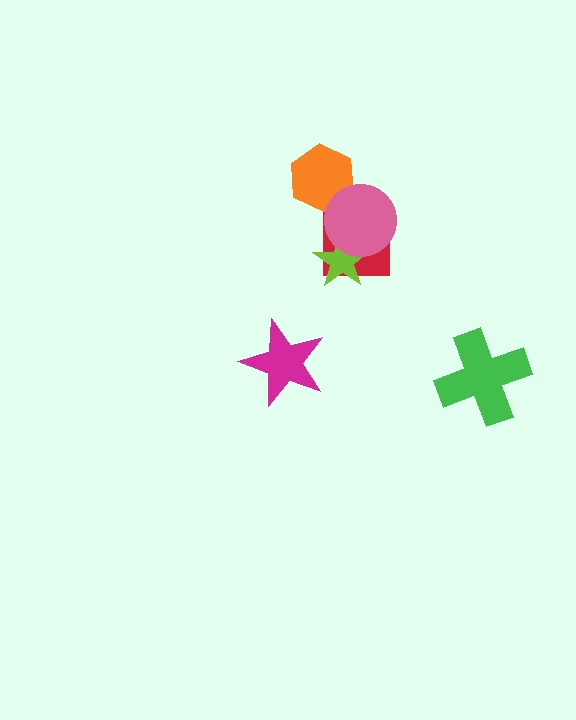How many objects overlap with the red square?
2 objects overlap with the red square.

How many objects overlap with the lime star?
2 objects overlap with the lime star.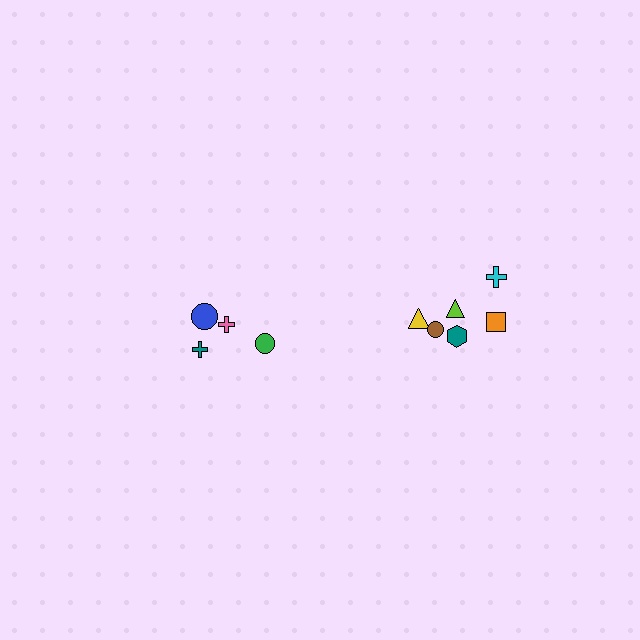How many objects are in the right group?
There are 6 objects.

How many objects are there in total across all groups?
There are 10 objects.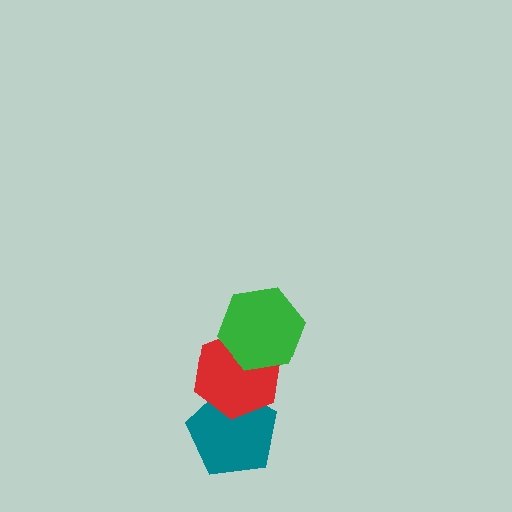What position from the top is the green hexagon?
The green hexagon is 1st from the top.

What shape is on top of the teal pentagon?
The red hexagon is on top of the teal pentagon.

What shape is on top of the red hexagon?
The green hexagon is on top of the red hexagon.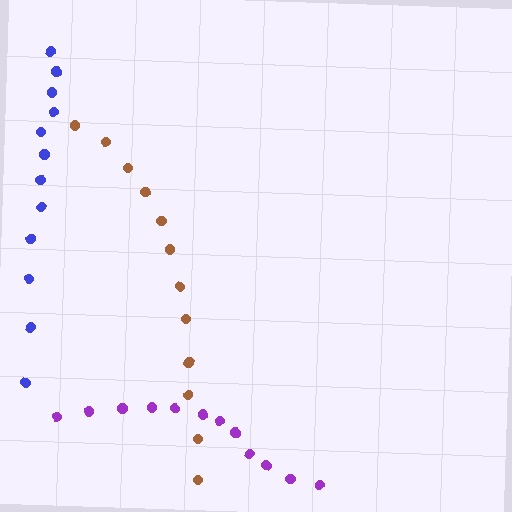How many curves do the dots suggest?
There are 3 distinct paths.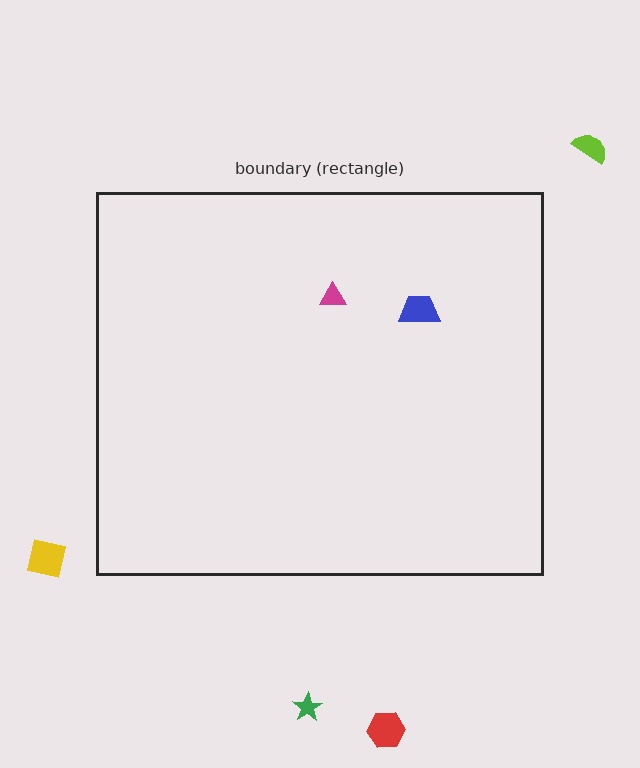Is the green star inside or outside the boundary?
Outside.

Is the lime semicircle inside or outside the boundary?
Outside.